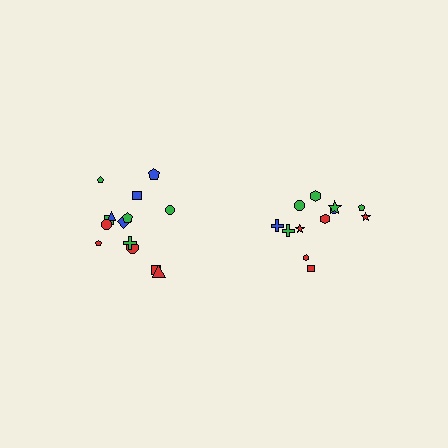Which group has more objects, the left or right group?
The left group.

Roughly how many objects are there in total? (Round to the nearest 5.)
Roughly 25 objects in total.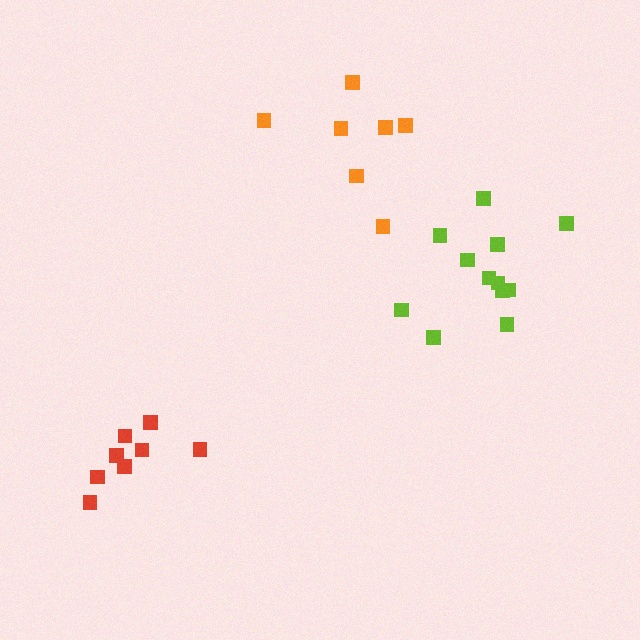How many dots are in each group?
Group 1: 12 dots, Group 2: 7 dots, Group 3: 8 dots (27 total).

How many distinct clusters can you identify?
There are 3 distinct clusters.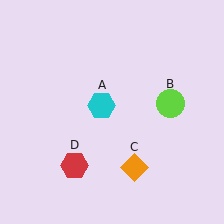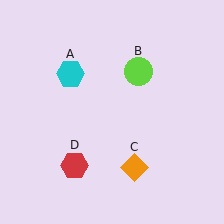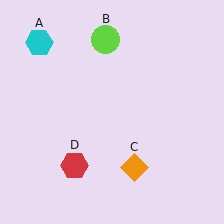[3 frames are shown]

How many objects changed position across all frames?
2 objects changed position: cyan hexagon (object A), lime circle (object B).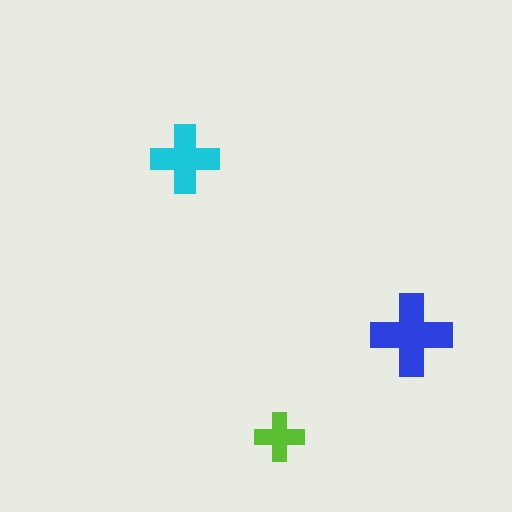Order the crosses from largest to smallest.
the blue one, the cyan one, the lime one.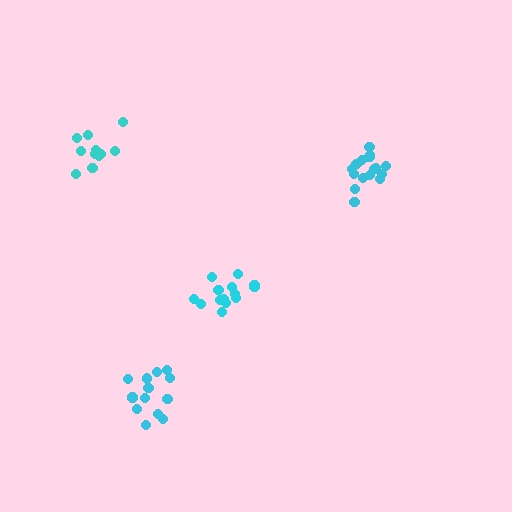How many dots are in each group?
Group 1: 16 dots, Group 2: 14 dots, Group 3: 11 dots, Group 4: 14 dots (55 total).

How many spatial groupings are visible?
There are 4 spatial groupings.